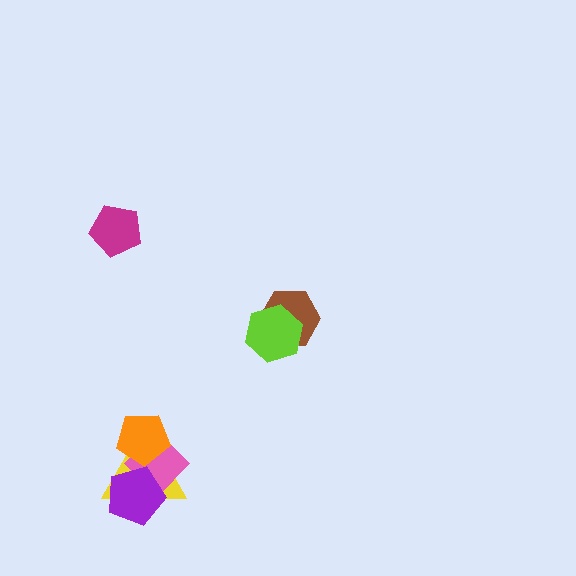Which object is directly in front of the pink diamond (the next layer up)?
The purple pentagon is directly in front of the pink diamond.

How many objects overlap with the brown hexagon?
1 object overlaps with the brown hexagon.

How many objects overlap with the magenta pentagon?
0 objects overlap with the magenta pentagon.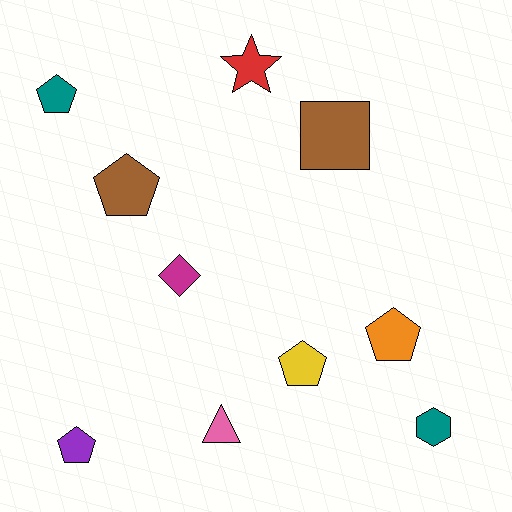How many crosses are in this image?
There are no crosses.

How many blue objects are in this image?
There are no blue objects.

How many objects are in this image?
There are 10 objects.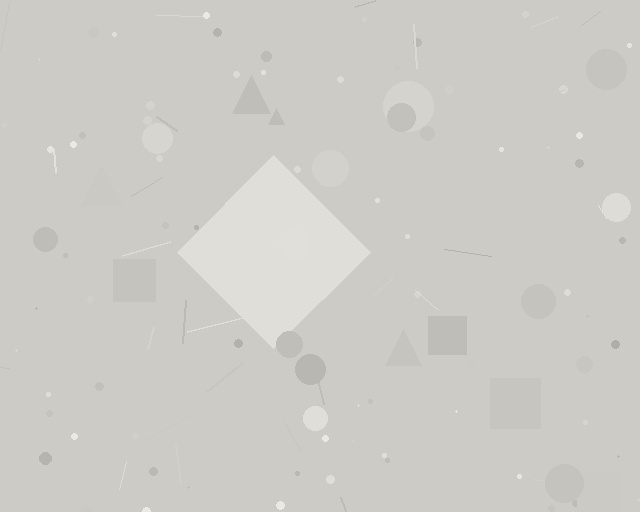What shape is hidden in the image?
A diamond is hidden in the image.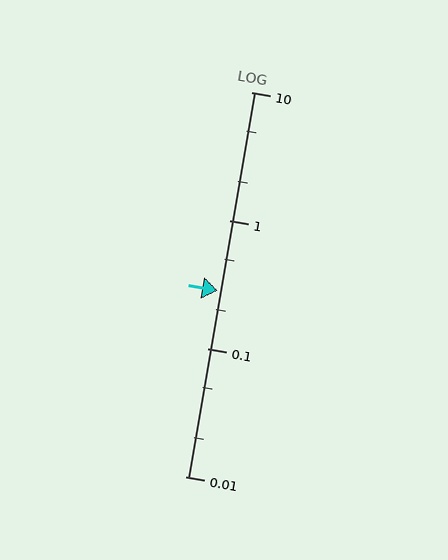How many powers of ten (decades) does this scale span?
The scale spans 3 decades, from 0.01 to 10.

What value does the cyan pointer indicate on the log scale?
The pointer indicates approximately 0.28.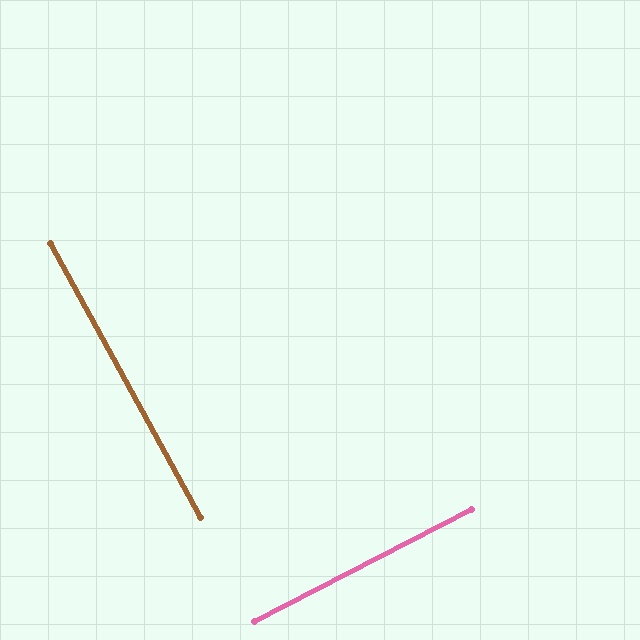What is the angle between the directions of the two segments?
Approximately 89 degrees.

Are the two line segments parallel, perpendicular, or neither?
Perpendicular — they meet at approximately 89°.